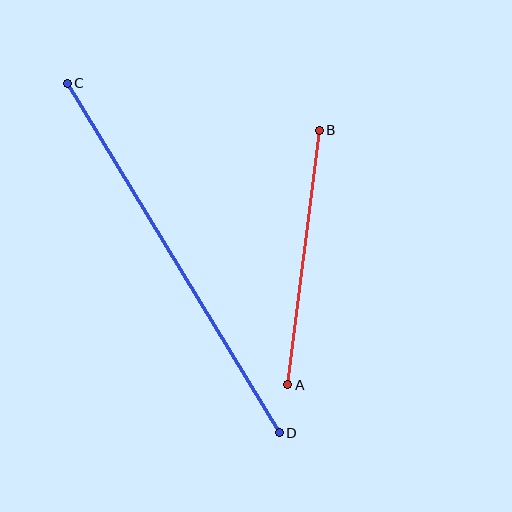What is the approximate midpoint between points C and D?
The midpoint is at approximately (173, 258) pixels.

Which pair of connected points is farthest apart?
Points C and D are farthest apart.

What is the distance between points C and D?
The distance is approximately 409 pixels.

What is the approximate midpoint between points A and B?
The midpoint is at approximately (304, 258) pixels.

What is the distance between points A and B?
The distance is approximately 256 pixels.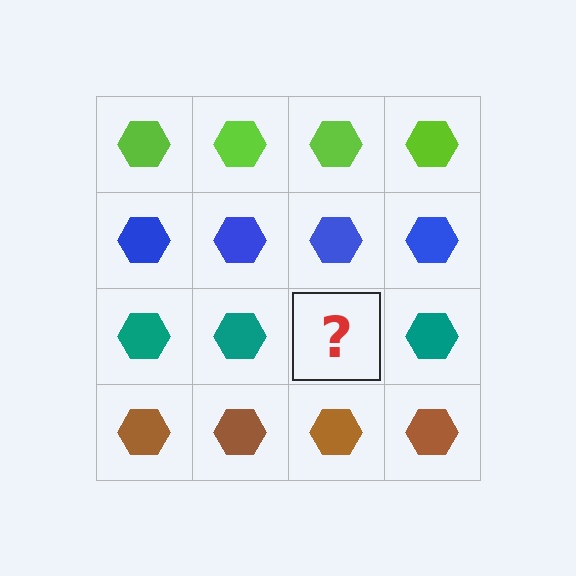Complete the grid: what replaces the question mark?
The question mark should be replaced with a teal hexagon.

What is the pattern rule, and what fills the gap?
The rule is that each row has a consistent color. The gap should be filled with a teal hexagon.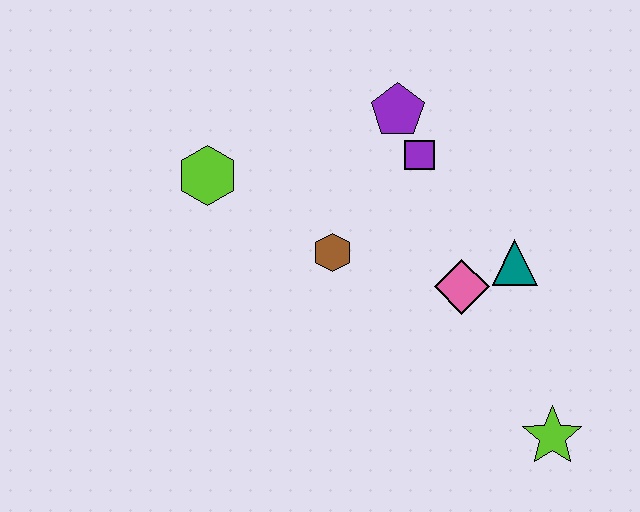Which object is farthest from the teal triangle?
The lime hexagon is farthest from the teal triangle.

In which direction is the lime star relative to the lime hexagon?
The lime star is to the right of the lime hexagon.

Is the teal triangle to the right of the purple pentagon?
Yes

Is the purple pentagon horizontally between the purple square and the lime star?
No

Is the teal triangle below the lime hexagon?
Yes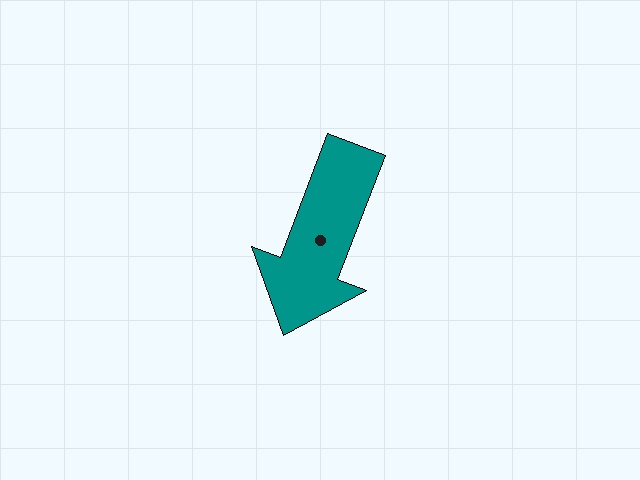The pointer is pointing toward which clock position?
Roughly 7 o'clock.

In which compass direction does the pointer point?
South.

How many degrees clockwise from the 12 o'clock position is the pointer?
Approximately 201 degrees.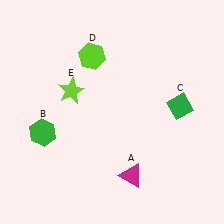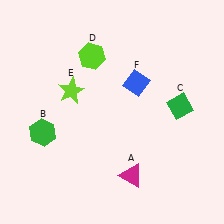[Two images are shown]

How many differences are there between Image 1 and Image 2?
There is 1 difference between the two images.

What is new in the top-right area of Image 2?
A blue diamond (F) was added in the top-right area of Image 2.